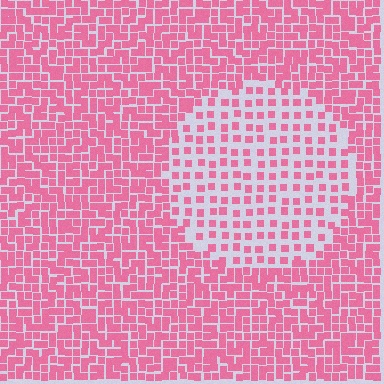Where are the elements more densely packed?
The elements are more densely packed outside the circle boundary.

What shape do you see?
I see a circle.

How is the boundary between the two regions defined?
The boundary is defined by a change in element density (approximately 2.2x ratio). All elements are the same color, size, and shape.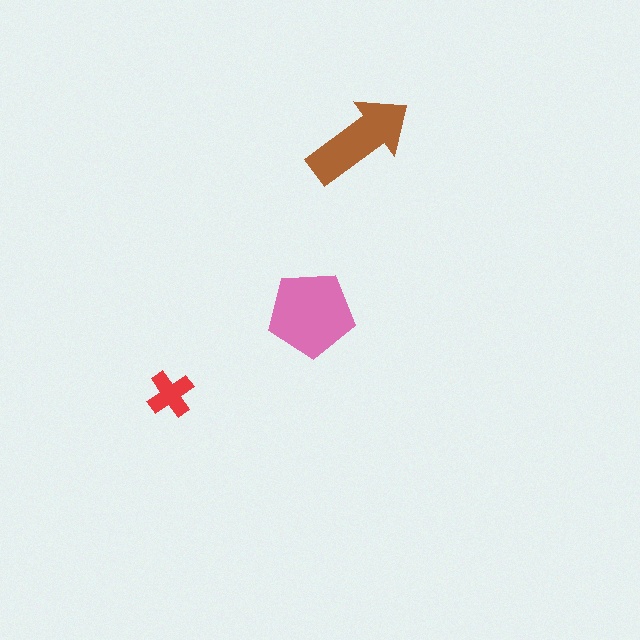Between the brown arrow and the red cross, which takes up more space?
The brown arrow.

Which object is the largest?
The pink pentagon.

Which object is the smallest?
The red cross.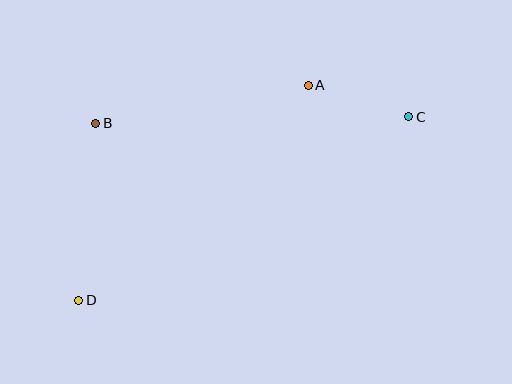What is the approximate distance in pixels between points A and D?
The distance between A and D is approximately 315 pixels.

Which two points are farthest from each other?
Points C and D are farthest from each other.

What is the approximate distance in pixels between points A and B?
The distance between A and B is approximately 216 pixels.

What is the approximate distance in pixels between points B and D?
The distance between B and D is approximately 178 pixels.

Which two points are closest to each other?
Points A and C are closest to each other.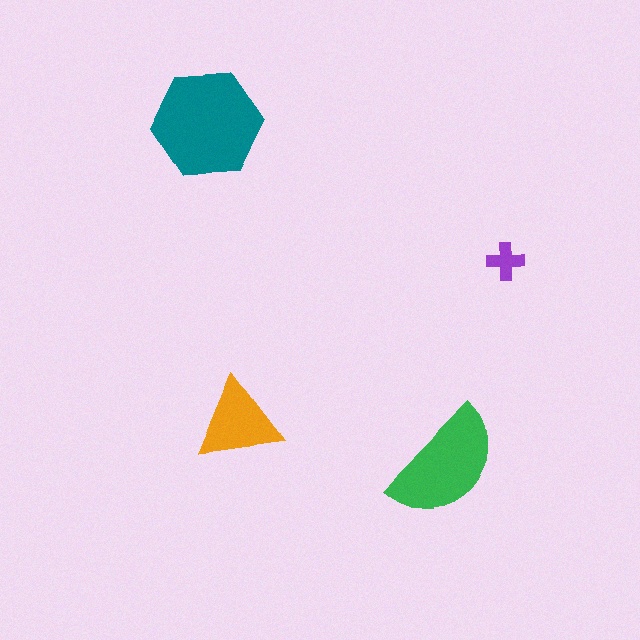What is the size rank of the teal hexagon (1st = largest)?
1st.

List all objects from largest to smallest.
The teal hexagon, the green semicircle, the orange triangle, the purple cross.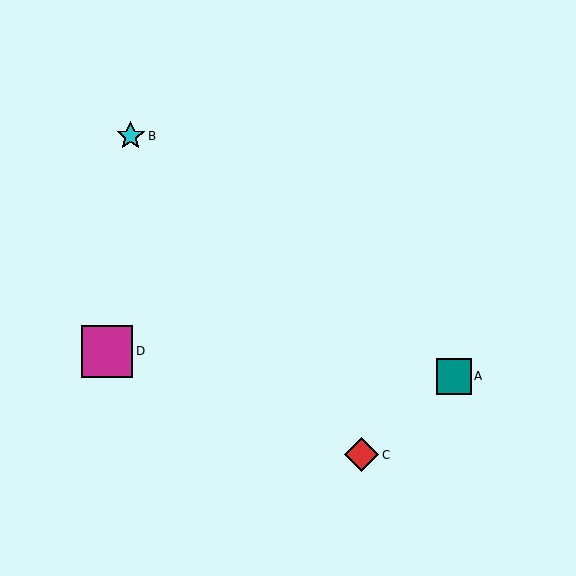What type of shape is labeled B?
Shape B is a cyan star.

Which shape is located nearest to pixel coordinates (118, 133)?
The cyan star (labeled B) at (131, 136) is nearest to that location.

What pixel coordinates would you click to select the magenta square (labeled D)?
Click at (107, 351) to select the magenta square D.